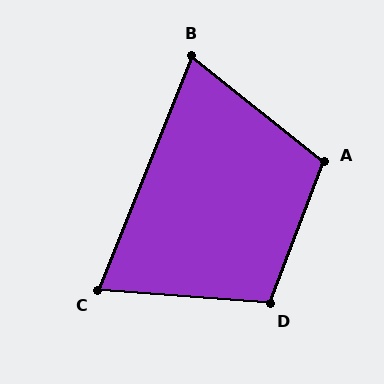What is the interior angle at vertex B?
Approximately 73 degrees (acute).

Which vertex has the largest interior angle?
A, at approximately 107 degrees.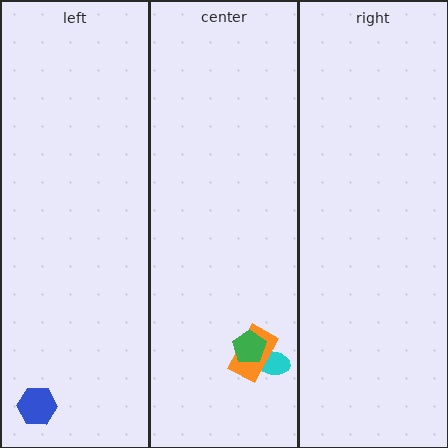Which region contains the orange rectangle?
The center region.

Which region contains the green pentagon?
The center region.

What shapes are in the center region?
The cyan ellipse, the orange rectangle, the green pentagon.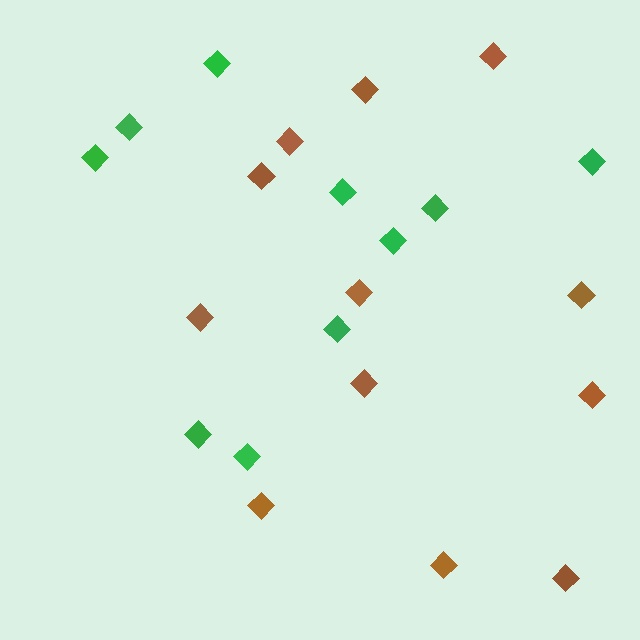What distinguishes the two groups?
There are 2 groups: one group of brown diamonds (12) and one group of green diamonds (10).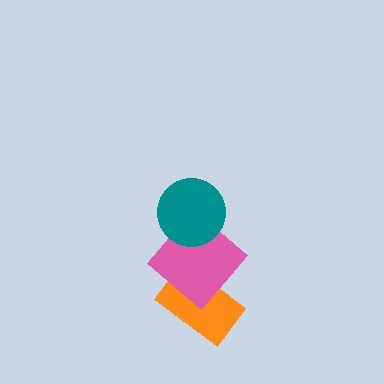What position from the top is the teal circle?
The teal circle is 1st from the top.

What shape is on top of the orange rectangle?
The pink diamond is on top of the orange rectangle.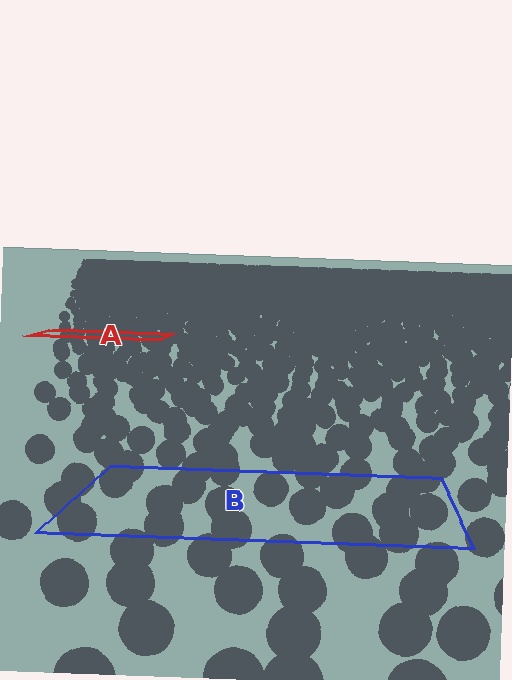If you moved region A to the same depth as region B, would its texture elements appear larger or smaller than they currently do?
They would appear larger. At a closer depth, the same texture elements are projected at a bigger on-screen size.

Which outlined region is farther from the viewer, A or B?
Region A is farther from the viewer — the texture elements inside it appear smaller and more densely packed.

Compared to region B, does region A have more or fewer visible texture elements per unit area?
Region A has more texture elements per unit area — they are packed more densely because it is farther away.